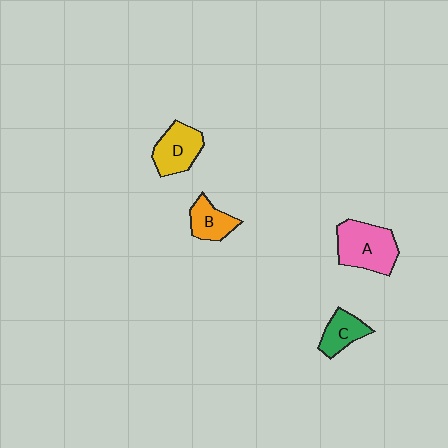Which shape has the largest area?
Shape A (pink).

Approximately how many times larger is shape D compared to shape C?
Approximately 1.4 times.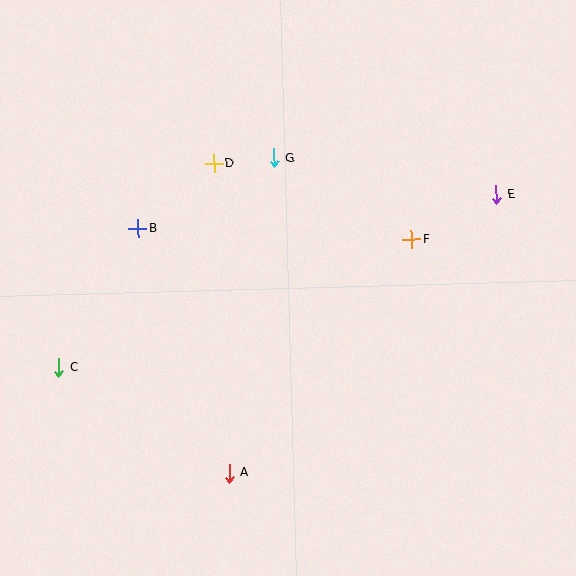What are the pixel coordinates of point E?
Point E is at (496, 194).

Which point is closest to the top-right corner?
Point E is closest to the top-right corner.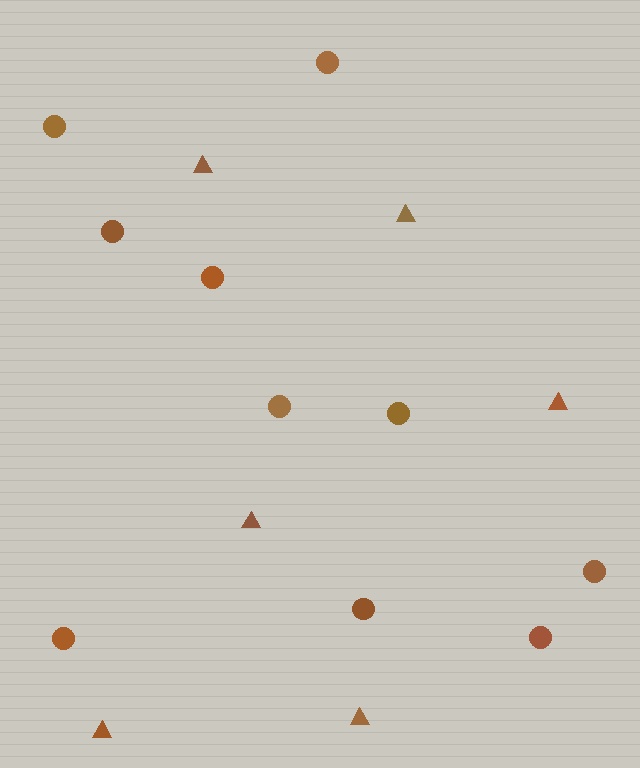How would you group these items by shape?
There are 2 groups: one group of triangles (6) and one group of circles (10).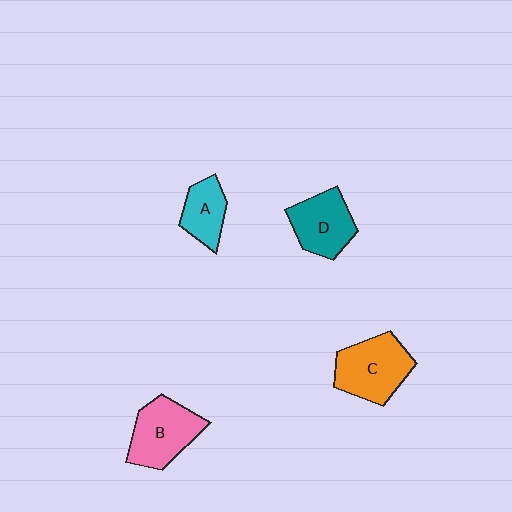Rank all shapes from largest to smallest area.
From largest to smallest: C (orange), B (pink), D (teal), A (cyan).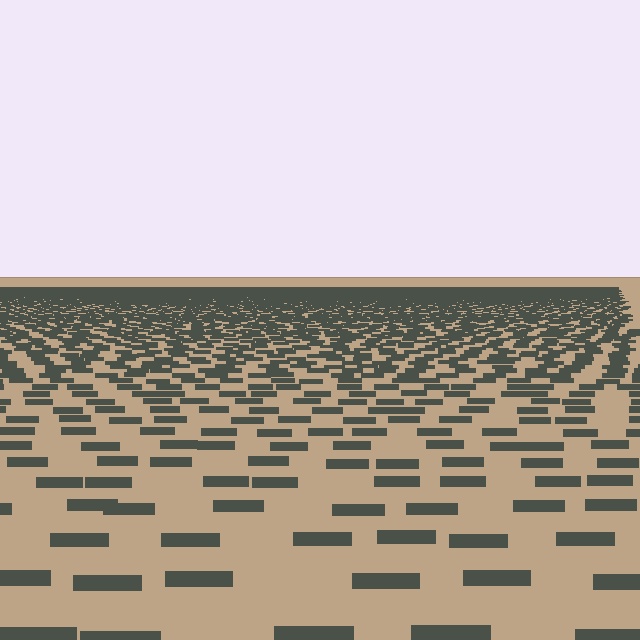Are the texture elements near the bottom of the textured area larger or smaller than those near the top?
Larger. Near the bottom, elements are closer to the viewer and appear at a bigger on-screen size.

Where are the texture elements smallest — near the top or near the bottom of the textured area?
Near the top.